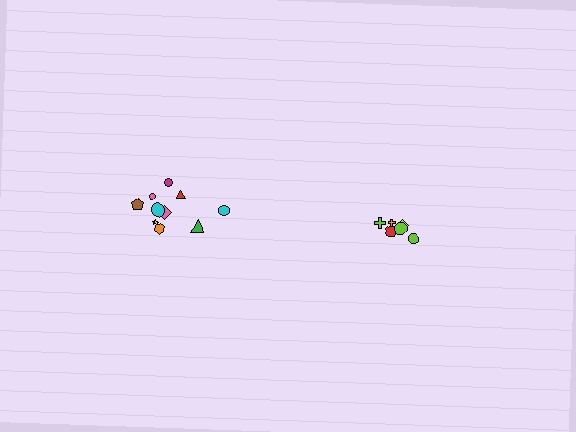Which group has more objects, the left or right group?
The left group.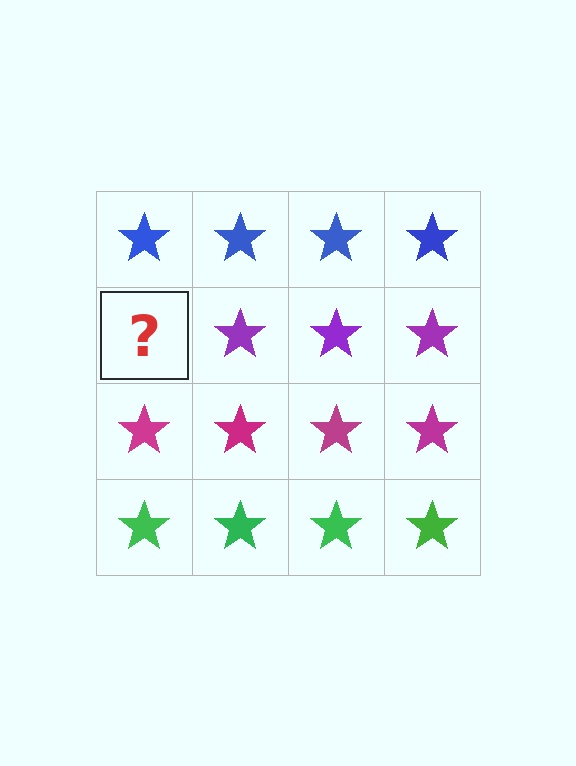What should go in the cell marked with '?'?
The missing cell should contain a purple star.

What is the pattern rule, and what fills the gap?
The rule is that each row has a consistent color. The gap should be filled with a purple star.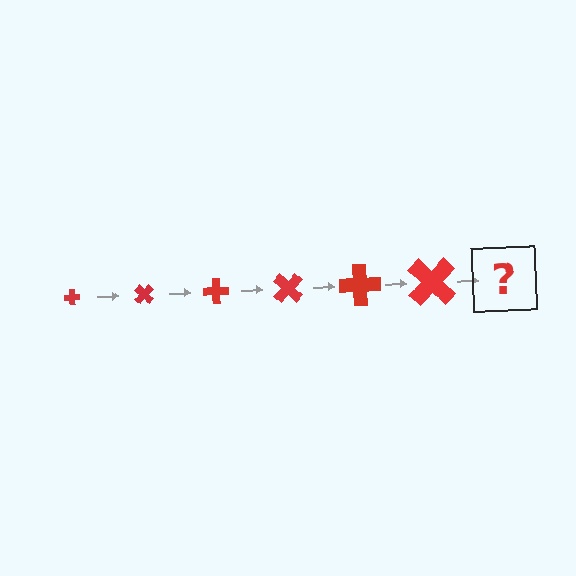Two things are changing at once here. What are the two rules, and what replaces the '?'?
The two rules are that the cross grows larger each step and it rotates 45 degrees each step. The '?' should be a cross, larger than the previous one and rotated 270 degrees from the start.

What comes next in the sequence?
The next element should be a cross, larger than the previous one and rotated 270 degrees from the start.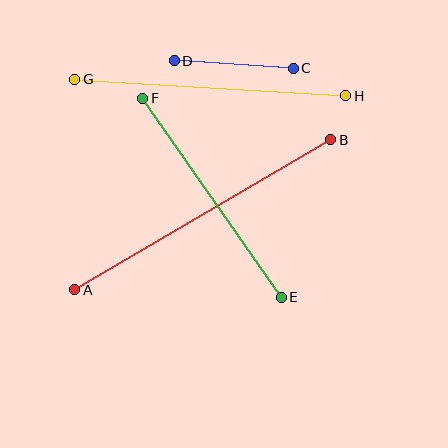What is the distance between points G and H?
The distance is approximately 271 pixels.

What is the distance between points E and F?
The distance is approximately 243 pixels.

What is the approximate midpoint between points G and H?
The midpoint is at approximately (210, 87) pixels.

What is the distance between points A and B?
The distance is approximately 297 pixels.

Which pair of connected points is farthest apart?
Points A and B are farthest apart.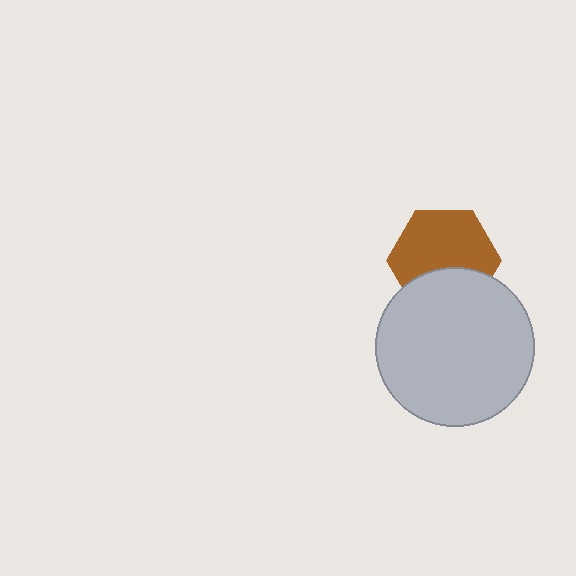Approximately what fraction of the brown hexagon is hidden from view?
Roughly 35% of the brown hexagon is hidden behind the light gray circle.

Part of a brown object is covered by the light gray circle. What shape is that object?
It is a hexagon.